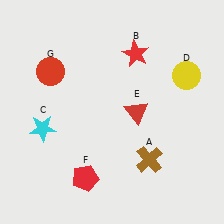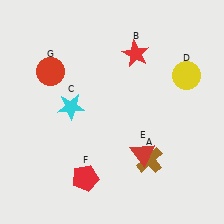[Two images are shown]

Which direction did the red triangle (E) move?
The red triangle (E) moved down.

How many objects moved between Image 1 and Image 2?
2 objects moved between the two images.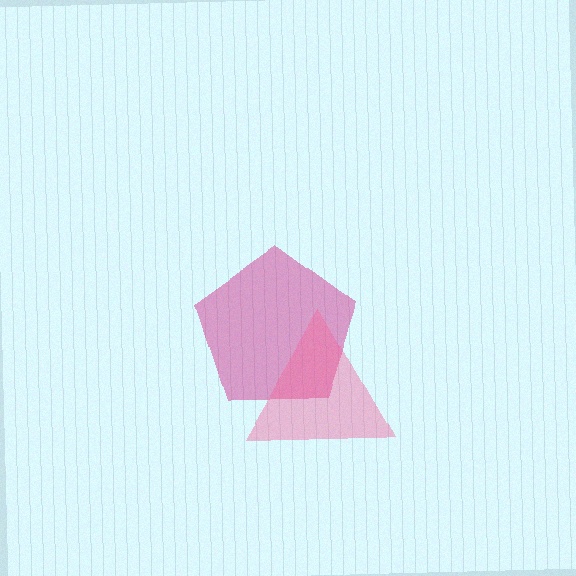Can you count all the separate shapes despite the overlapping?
Yes, there are 2 separate shapes.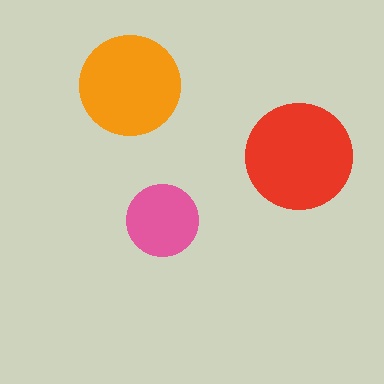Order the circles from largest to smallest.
the red one, the orange one, the pink one.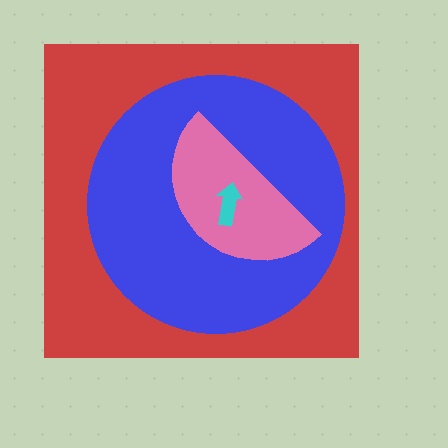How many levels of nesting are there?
4.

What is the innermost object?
The cyan arrow.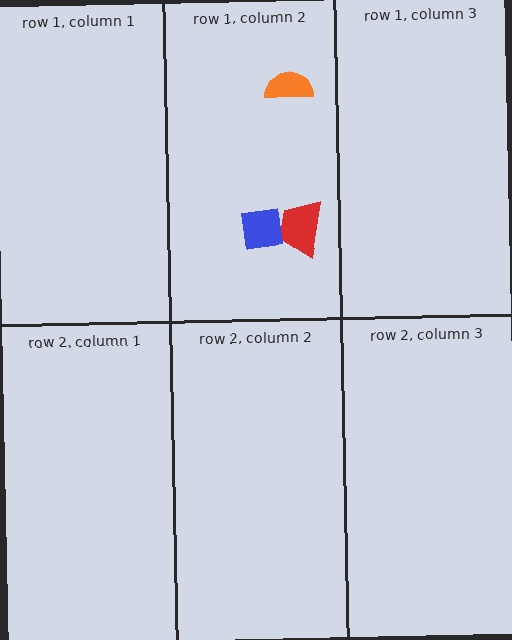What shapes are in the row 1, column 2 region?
The orange semicircle, the red trapezoid, the blue square.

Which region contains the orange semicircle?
The row 1, column 2 region.